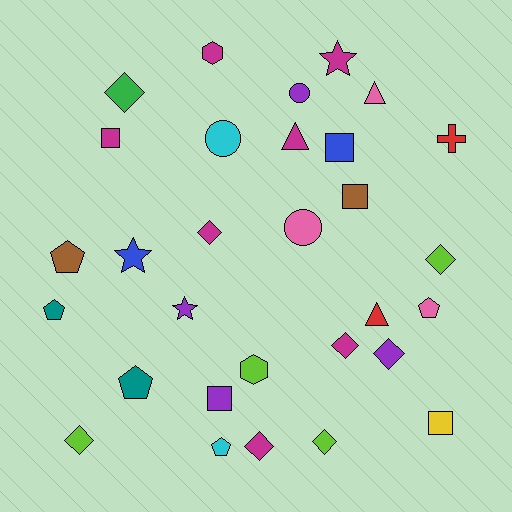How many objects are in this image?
There are 30 objects.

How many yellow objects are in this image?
There is 1 yellow object.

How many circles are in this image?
There are 3 circles.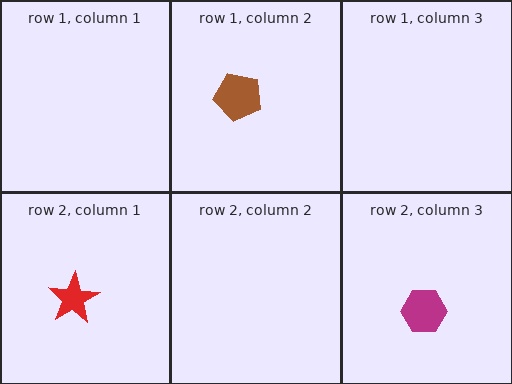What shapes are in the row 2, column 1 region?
The red star.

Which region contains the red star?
The row 2, column 1 region.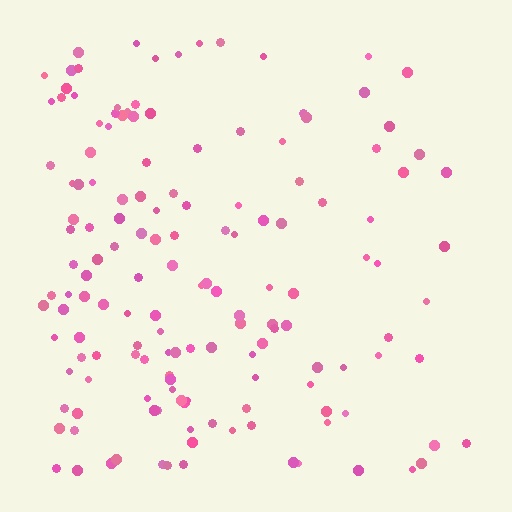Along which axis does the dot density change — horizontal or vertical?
Horizontal.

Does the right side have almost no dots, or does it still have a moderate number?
Still a moderate number, just noticeably fewer than the left.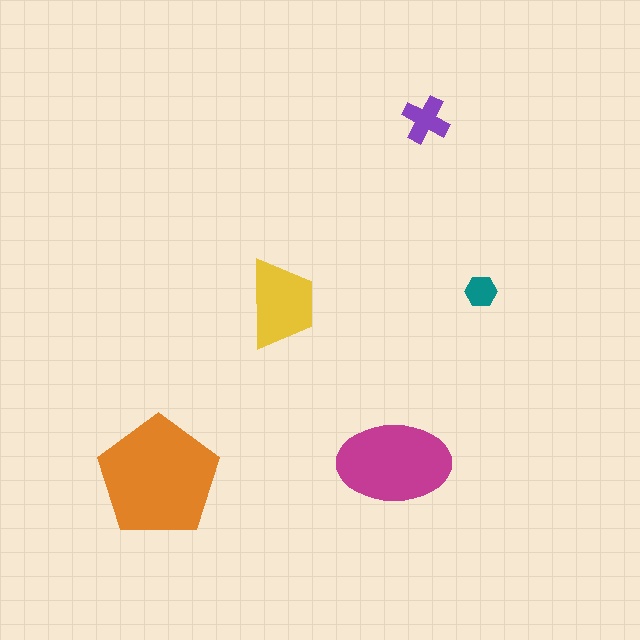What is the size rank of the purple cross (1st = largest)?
4th.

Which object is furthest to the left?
The orange pentagon is leftmost.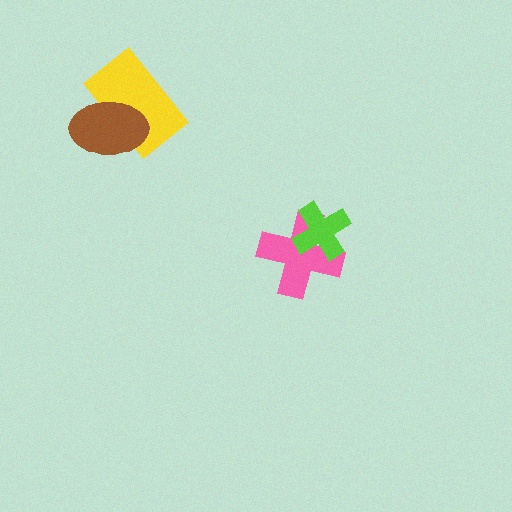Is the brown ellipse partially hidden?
No, no other shape covers it.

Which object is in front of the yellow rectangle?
The brown ellipse is in front of the yellow rectangle.